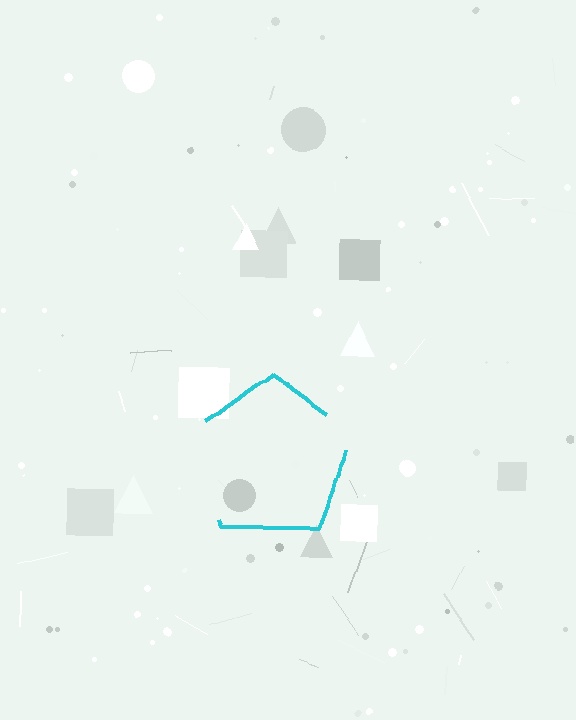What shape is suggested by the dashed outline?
The dashed outline suggests a pentagon.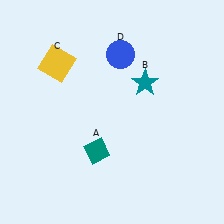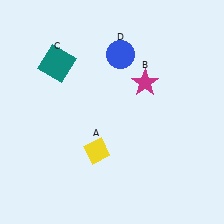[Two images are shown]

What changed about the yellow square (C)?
In Image 1, C is yellow. In Image 2, it changed to teal.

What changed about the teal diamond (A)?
In Image 1, A is teal. In Image 2, it changed to yellow.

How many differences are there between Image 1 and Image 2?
There are 3 differences between the two images.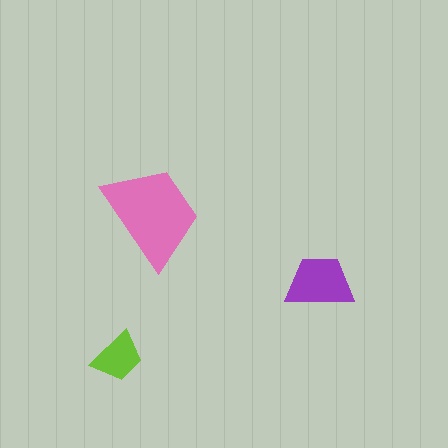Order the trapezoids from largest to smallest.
the pink one, the purple one, the lime one.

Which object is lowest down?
The lime trapezoid is bottommost.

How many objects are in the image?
There are 3 objects in the image.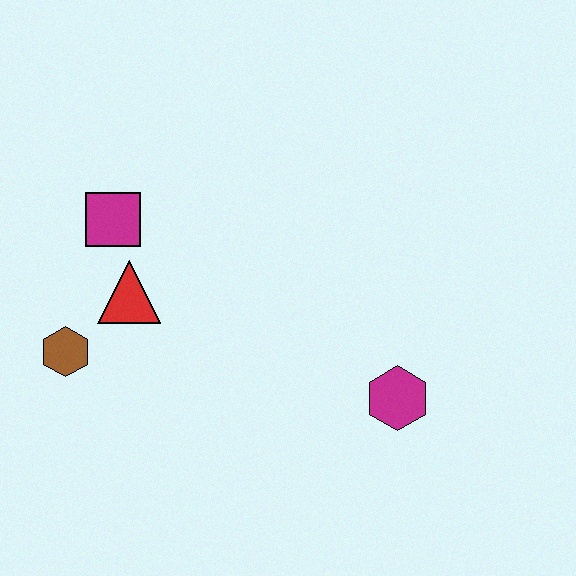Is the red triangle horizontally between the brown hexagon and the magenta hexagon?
Yes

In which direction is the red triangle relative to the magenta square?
The red triangle is below the magenta square.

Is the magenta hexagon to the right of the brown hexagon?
Yes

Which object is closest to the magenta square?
The red triangle is closest to the magenta square.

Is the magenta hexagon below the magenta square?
Yes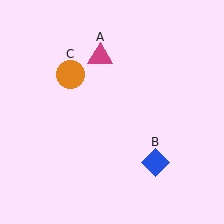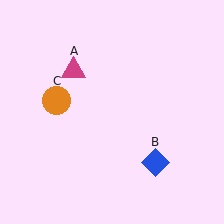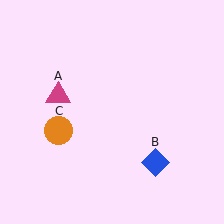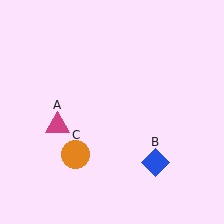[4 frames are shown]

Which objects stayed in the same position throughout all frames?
Blue diamond (object B) remained stationary.